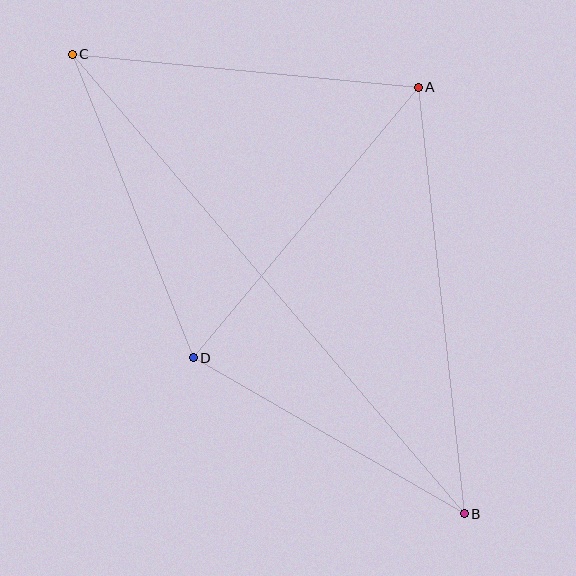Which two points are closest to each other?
Points B and D are closest to each other.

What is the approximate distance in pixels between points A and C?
The distance between A and C is approximately 347 pixels.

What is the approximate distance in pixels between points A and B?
The distance between A and B is approximately 429 pixels.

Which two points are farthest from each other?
Points B and C are farthest from each other.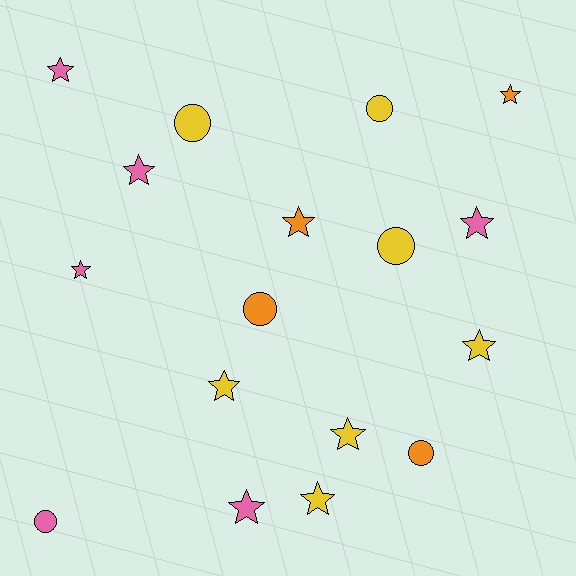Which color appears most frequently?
Yellow, with 7 objects.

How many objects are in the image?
There are 17 objects.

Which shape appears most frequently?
Star, with 11 objects.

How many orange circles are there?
There are 2 orange circles.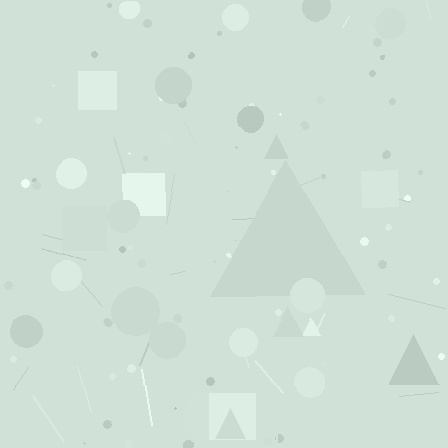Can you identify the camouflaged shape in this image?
The camouflaged shape is a triangle.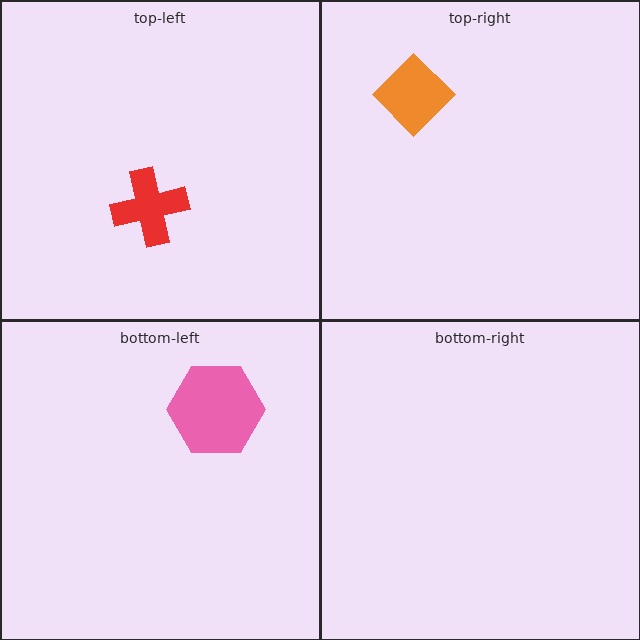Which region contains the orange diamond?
The top-right region.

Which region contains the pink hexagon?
The bottom-left region.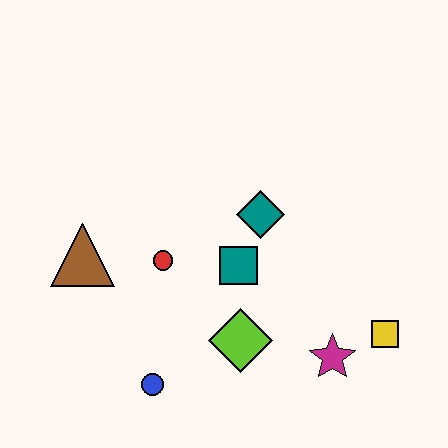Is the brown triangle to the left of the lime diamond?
Yes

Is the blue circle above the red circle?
No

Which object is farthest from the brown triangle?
The yellow square is farthest from the brown triangle.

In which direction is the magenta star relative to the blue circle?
The magenta star is to the right of the blue circle.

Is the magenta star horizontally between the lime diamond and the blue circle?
No